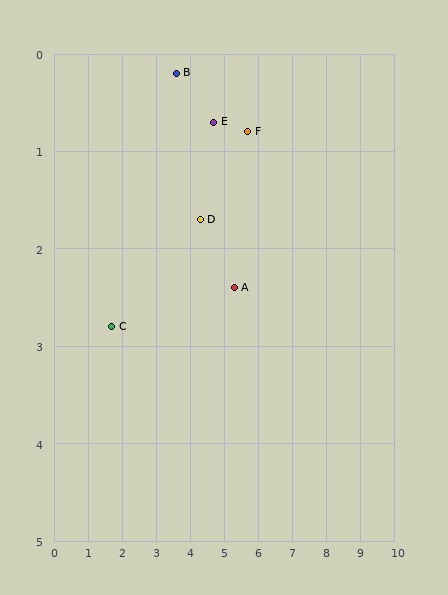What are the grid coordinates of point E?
Point E is at approximately (4.7, 0.7).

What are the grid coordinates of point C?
Point C is at approximately (1.7, 2.8).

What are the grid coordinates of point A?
Point A is at approximately (5.3, 2.4).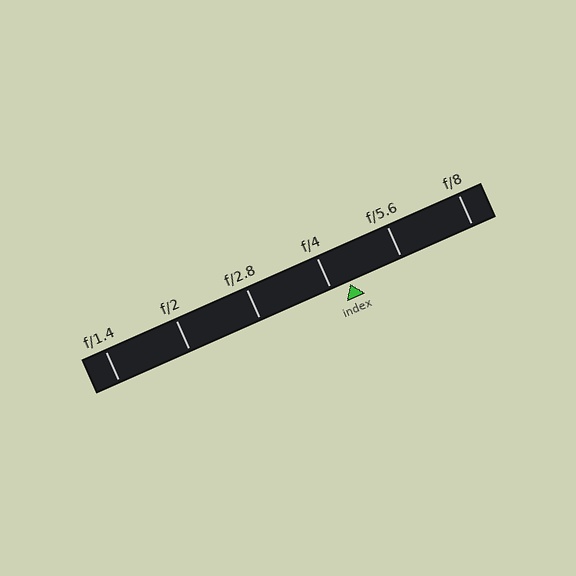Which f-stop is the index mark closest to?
The index mark is closest to f/4.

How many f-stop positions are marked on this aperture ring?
There are 6 f-stop positions marked.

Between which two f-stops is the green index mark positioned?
The index mark is between f/4 and f/5.6.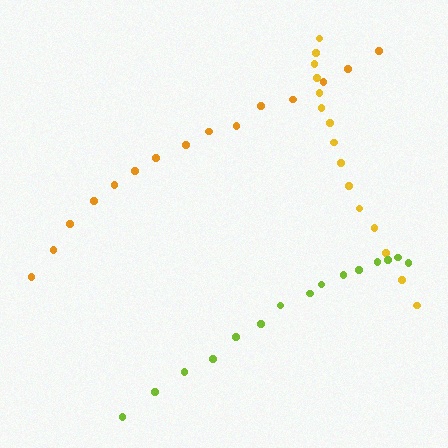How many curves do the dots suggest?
There are 3 distinct paths.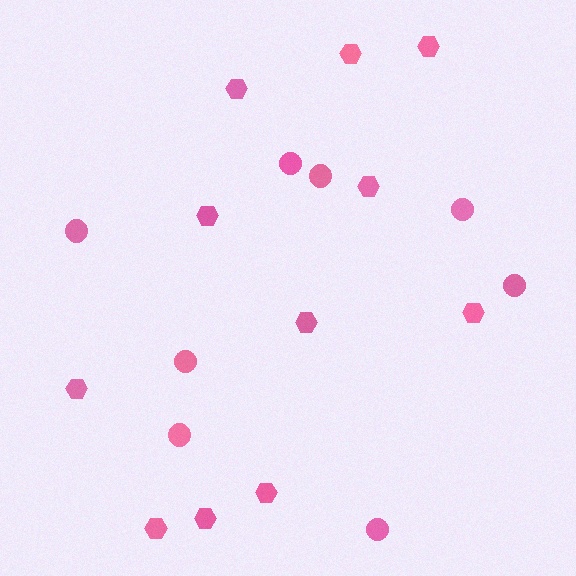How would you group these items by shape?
There are 2 groups: one group of hexagons (11) and one group of circles (8).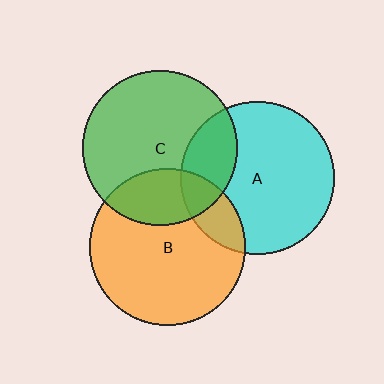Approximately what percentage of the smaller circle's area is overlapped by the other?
Approximately 15%.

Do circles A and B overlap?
Yes.